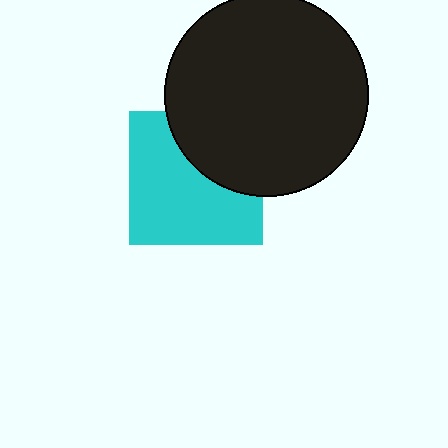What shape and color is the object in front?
The object in front is a black circle.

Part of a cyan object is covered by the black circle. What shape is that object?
It is a square.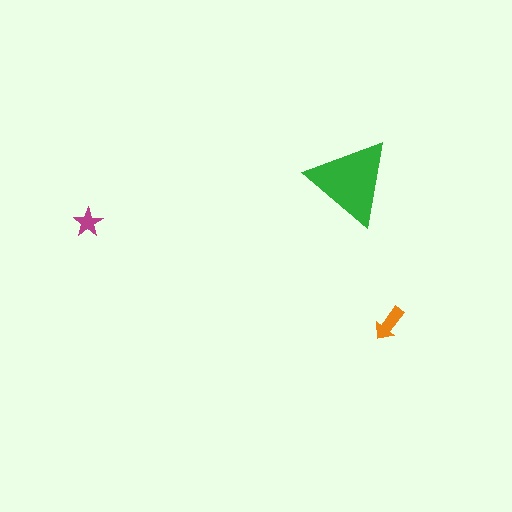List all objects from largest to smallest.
The green triangle, the orange arrow, the magenta star.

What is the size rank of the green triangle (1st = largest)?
1st.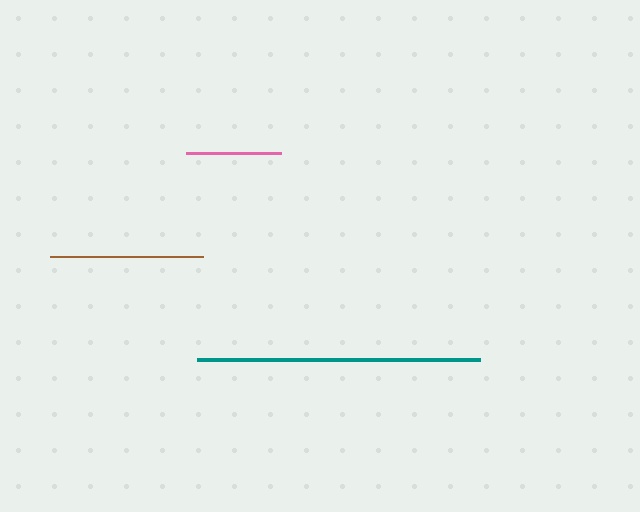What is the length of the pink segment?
The pink segment is approximately 95 pixels long.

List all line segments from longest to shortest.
From longest to shortest: teal, brown, pink.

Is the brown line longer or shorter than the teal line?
The teal line is longer than the brown line.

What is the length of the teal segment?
The teal segment is approximately 283 pixels long.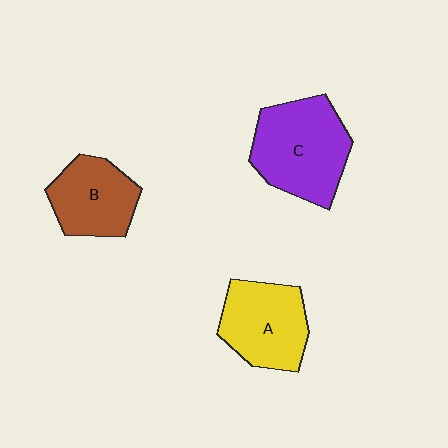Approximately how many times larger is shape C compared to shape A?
Approximately 1.2 times.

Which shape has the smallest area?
Shape B (brown).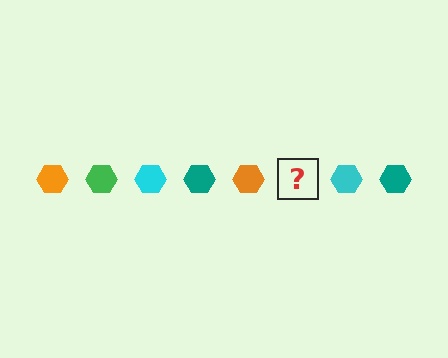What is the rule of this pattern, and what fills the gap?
The rule is that the pattern cycles through orange, green, cyan, teal hexagons. The gap should be filled with a green hexagon.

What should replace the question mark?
The question mark should be replaced with a green hexagon.